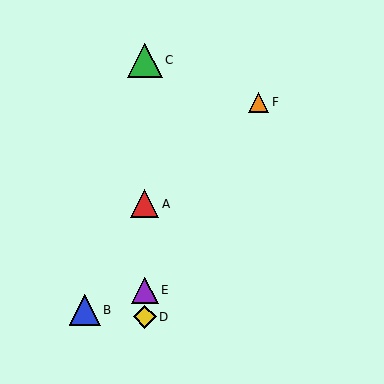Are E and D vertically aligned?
Yes, both are at x≈145.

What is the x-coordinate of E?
Object E is at x≈145.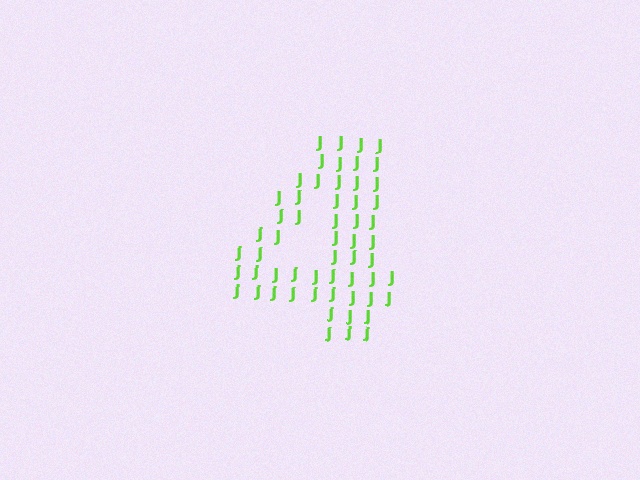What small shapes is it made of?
It is made of small letter J's.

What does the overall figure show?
The overall figure shows the digit 4.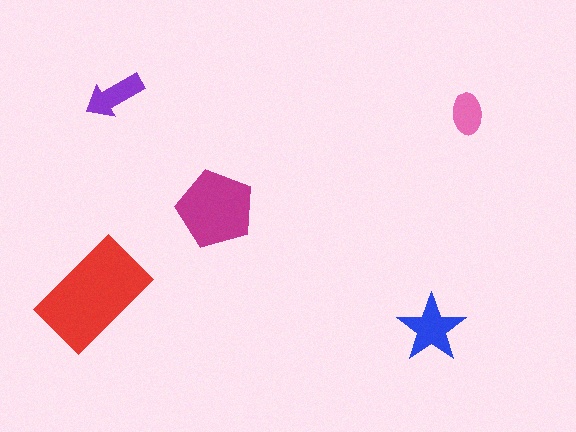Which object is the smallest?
The pink ellipse.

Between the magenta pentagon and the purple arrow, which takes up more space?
The magenta pentagon.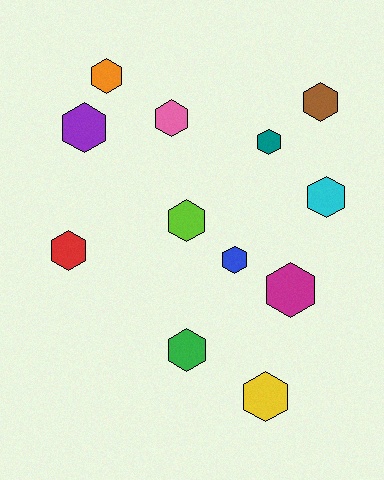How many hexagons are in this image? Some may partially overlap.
There are 12 hexagons.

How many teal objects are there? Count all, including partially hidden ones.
There is 1 teal object.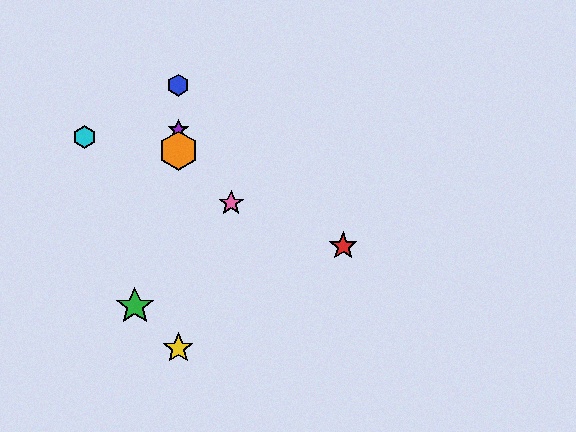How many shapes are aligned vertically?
4 shapes (the blue hexagon, the yellow star, the purple star, the orange hexagon) are aligned vertically.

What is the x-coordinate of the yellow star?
The yellow star is at x≈178.